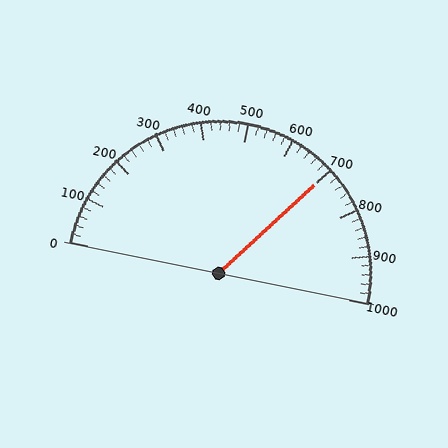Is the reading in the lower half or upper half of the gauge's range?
The reading is in the upper half of the range (0 to 1000).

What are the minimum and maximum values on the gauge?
The gauge ranges from 0 to 1000.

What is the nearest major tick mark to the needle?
The nearest major tick mark is 700.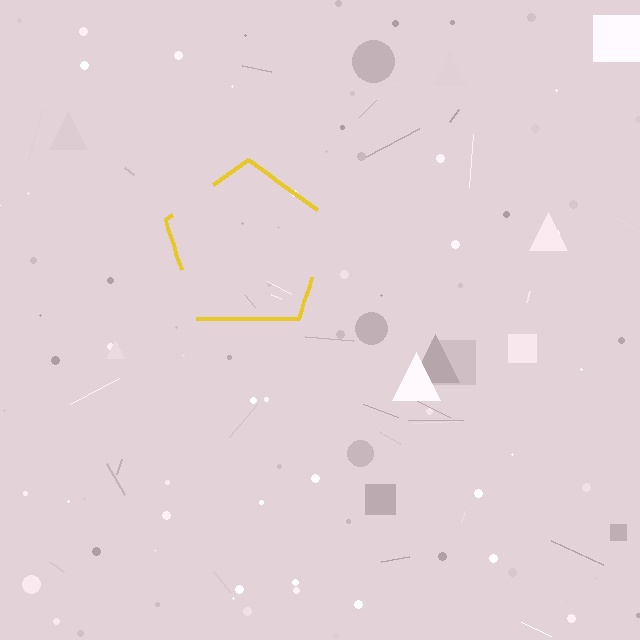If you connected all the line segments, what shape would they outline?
They would outline a pentagon.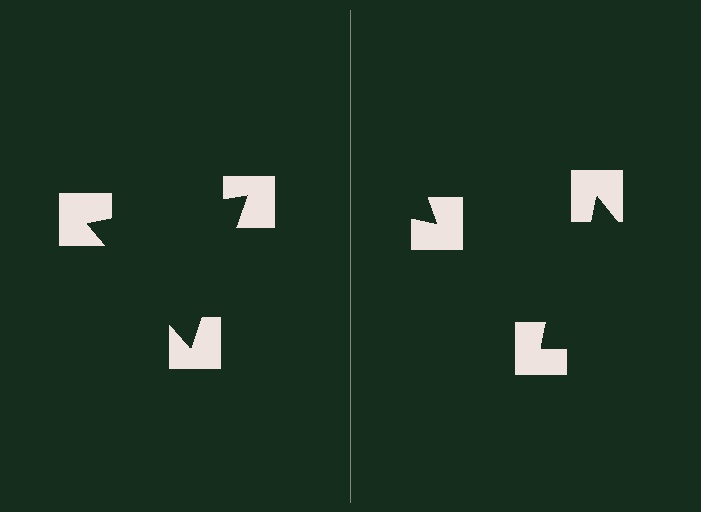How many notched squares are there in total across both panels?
6 — 3 on each side.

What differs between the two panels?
The notched squares are positioned identically on both sides; only the wedge orientations differ. On the left they align to a triangle; on the right they are misaligned.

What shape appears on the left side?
An illusory triangle.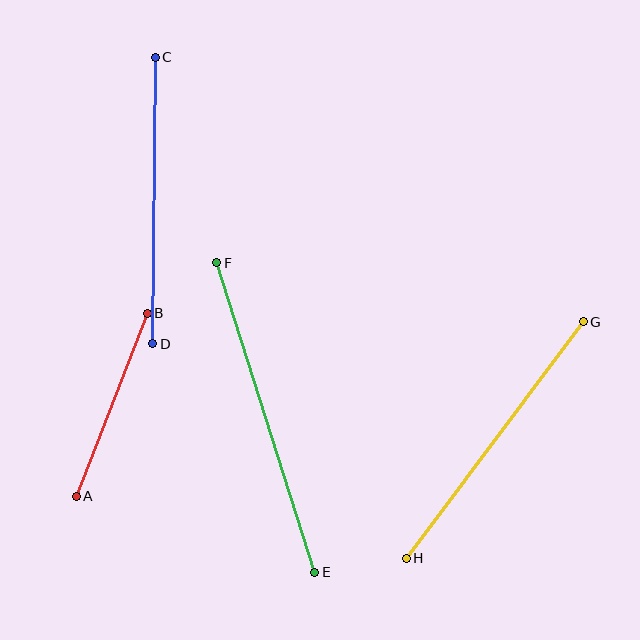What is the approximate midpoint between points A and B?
The midpoint is at approximately (112, 405) pixels.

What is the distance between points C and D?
The distance is approximately 286 pixels.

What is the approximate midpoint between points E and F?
The midpoint is at approximately (266, 418) pixels.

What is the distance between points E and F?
The distance is approximately 325 pixels.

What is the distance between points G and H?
The distance is approximately 295 pixels.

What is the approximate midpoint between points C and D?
The midpoint is at approximately (154, 201) pixels.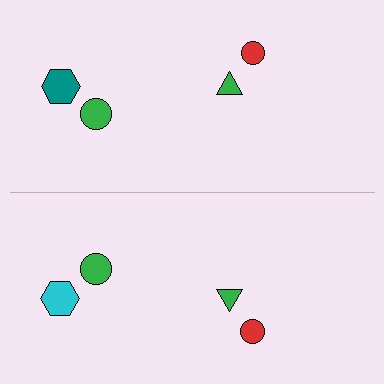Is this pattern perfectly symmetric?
No, the pattern is not perfectly symmetric. The cyan hexagon on the bottom side breaks the symmetry — its mirror counterpart is teal.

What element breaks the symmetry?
The cyan hexagon on the bottom side breaks the symmetry — its mirror counterpart is teal.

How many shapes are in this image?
There are 8 shapes in this image.